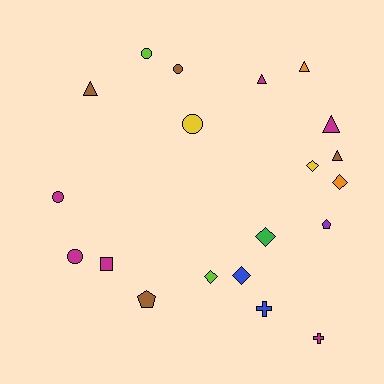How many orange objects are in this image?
There are 2 orange objects.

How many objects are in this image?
There are 20 objects.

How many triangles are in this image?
There are 5 triangles.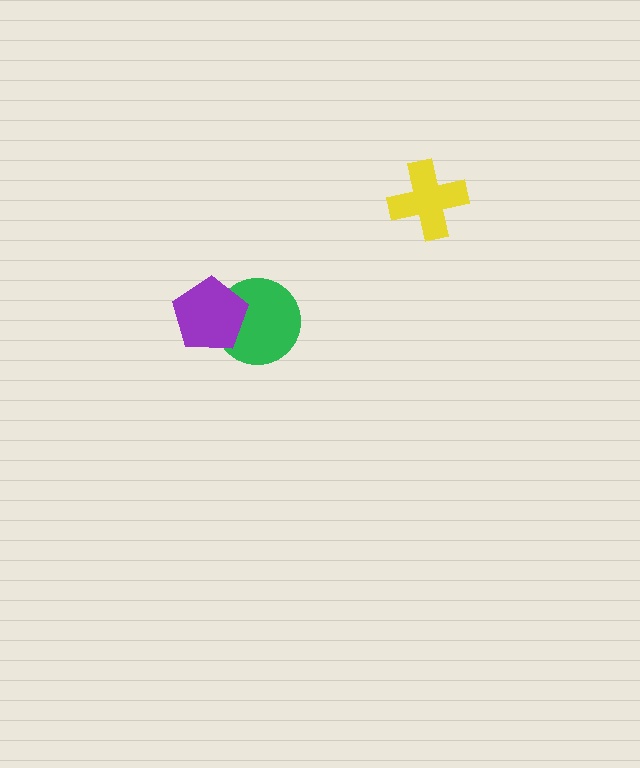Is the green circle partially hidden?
Yes, it is partially covered by another shape.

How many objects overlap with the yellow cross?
0 objects overlap with the yellow cross.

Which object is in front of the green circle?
The purple pentagon is in front of the green circle.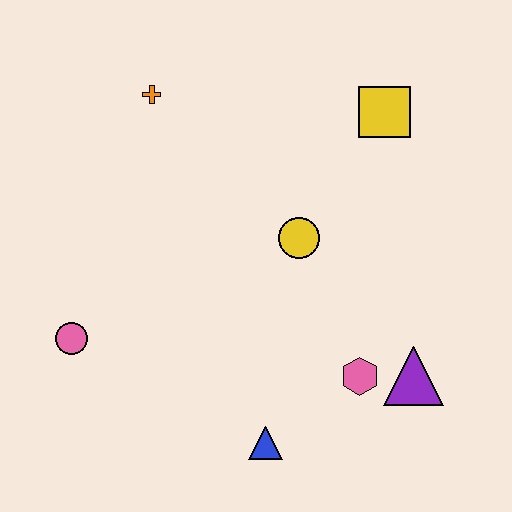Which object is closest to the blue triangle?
The pink hexagon is closest to the blue triangle.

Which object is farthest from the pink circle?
The yellow square is farthest from the pink circle.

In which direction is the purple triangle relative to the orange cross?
The purple triangle is below the orange cross.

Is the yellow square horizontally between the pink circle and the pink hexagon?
No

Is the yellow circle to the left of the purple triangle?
Yes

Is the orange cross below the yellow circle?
No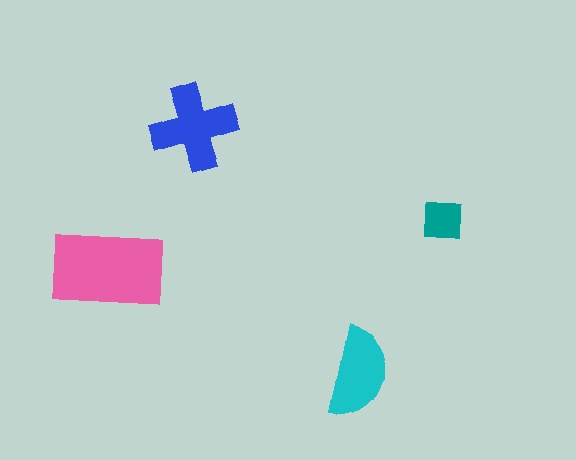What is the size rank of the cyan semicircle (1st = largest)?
3rd.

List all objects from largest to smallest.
The pink rectangle, the blue cross, the cyan semicircle, the teal square.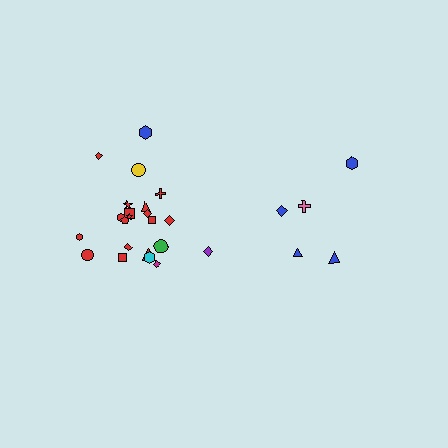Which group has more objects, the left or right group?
The left group.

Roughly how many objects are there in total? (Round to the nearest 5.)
Roughly 25 objects in total.